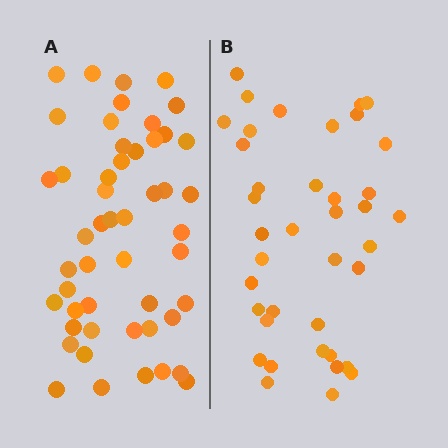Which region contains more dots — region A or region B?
Region A (the left region) has more dots.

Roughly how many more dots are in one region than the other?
Region A has roughly 12 or so more dots than region B.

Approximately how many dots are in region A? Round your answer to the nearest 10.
About 50 dots.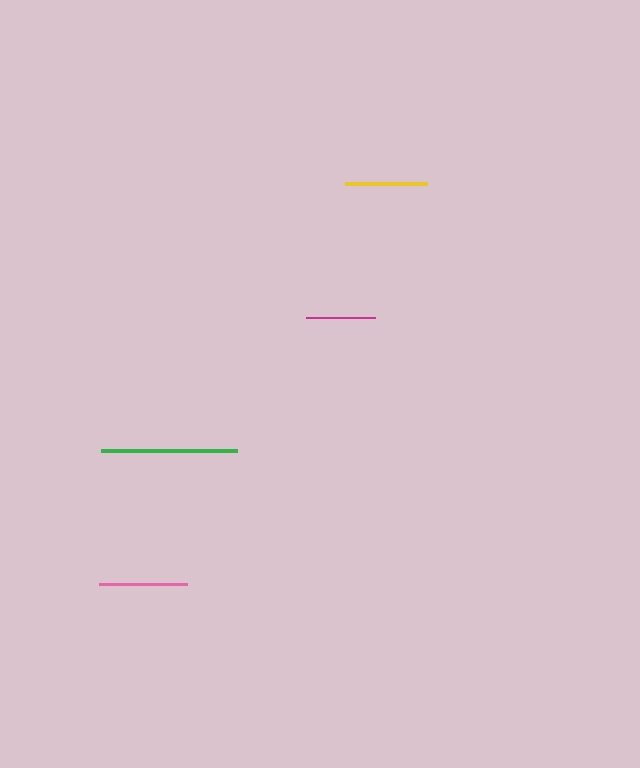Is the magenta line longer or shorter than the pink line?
The pink line is longer than the magenta line.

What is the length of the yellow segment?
The yellow segment is approximately 82 pixels long.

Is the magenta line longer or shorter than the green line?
The green line is longer than the magenta line.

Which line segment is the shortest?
The magenta line is the shortest at approximately 69 pixels.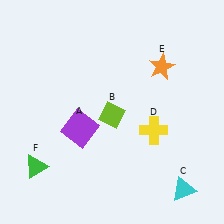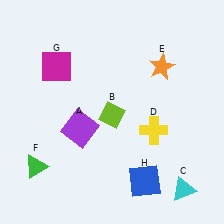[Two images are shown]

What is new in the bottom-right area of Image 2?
A blue square (H) was added in the bottom-right area of Image 2.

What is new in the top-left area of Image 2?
A magenta square (G) was added in the top-left area of Image 2.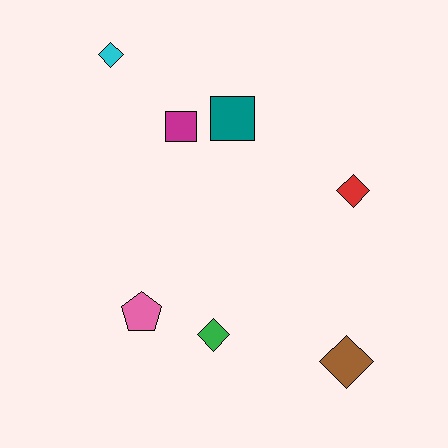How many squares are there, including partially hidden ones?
There are 2 squares.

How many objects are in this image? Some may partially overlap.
There are 7 objects.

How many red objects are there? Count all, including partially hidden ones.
There is 1 red object.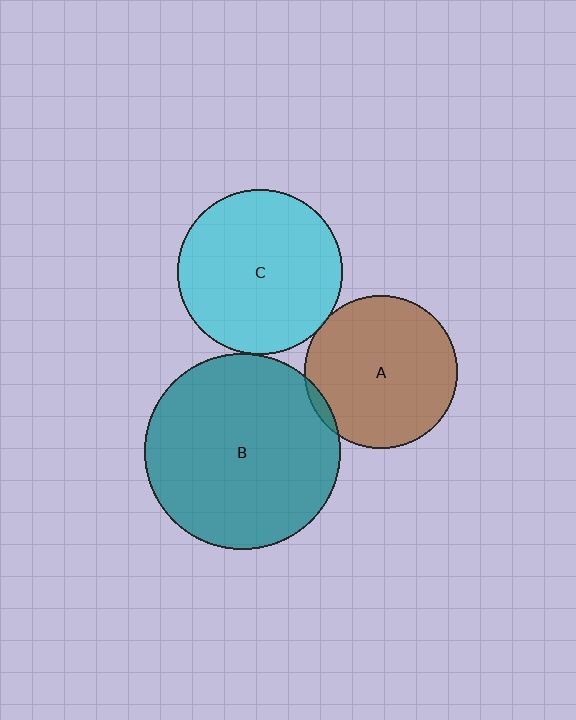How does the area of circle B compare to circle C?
Approximately 1.4 times.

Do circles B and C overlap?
Yes.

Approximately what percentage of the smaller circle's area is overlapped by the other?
Approximately 5%.